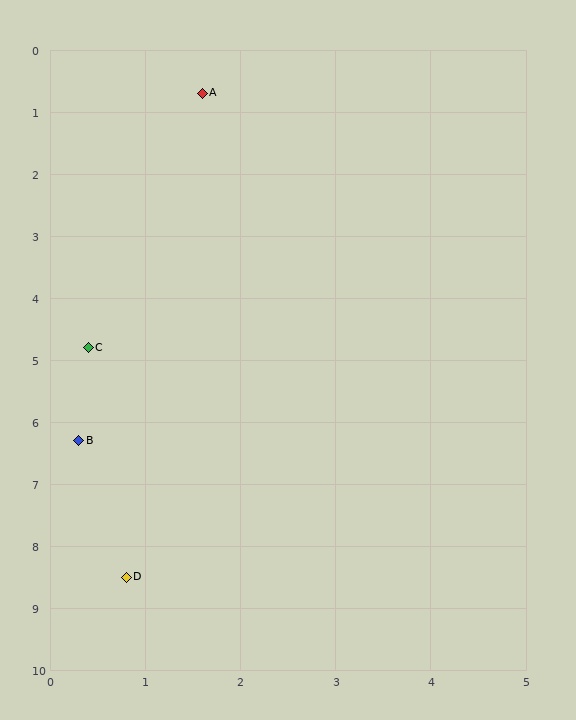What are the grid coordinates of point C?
Point C is at approximately (0.4, 4.8).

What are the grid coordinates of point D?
Point D is at approximately (0.8, 8.5).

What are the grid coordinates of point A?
Point A is at approximately (1.6, 0.7).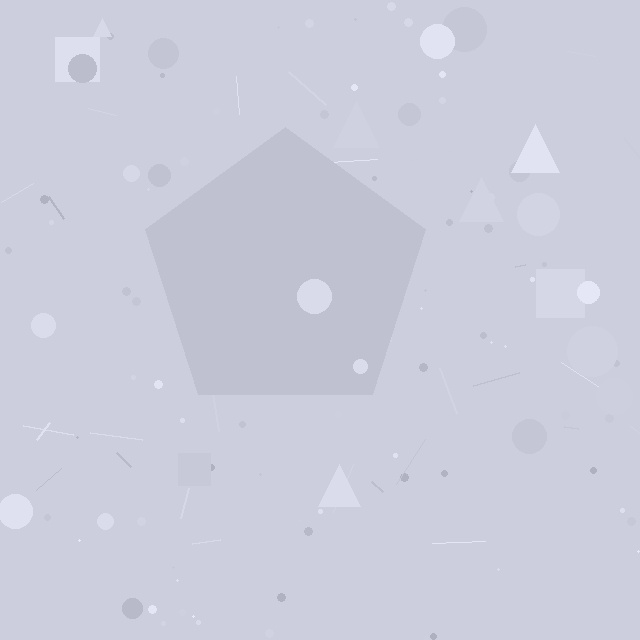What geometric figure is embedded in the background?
A pentagon is embedded in the background.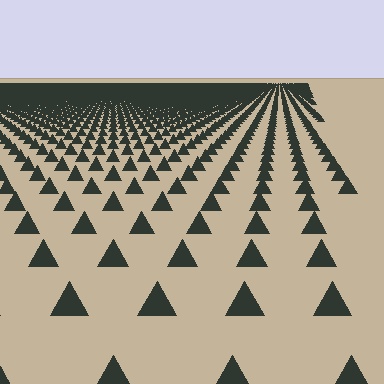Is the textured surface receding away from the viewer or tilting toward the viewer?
The surface is receding away from the viewer. Texture elements get smaller and denser toward the top.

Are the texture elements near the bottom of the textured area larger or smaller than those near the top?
Larger. Near the bottom, elements are closer to the viewer and appear at a bigger on-screen size.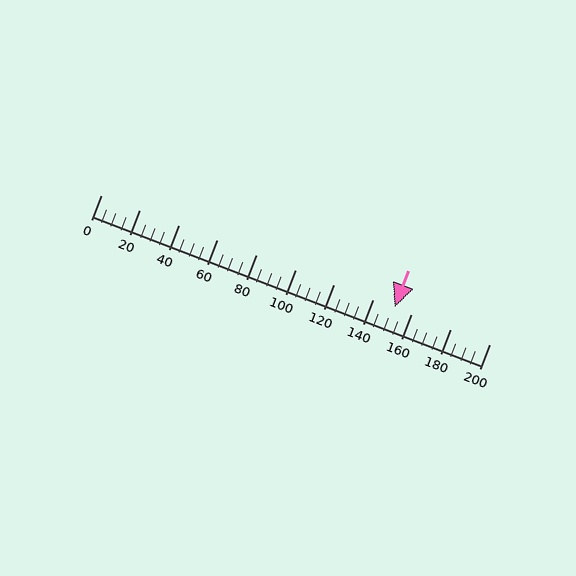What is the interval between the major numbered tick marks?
The major tick marks are spaced 20 units apart.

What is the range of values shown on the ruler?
The ruler shows values from 0 to 200.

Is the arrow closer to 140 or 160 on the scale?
The arrow is closer to 160.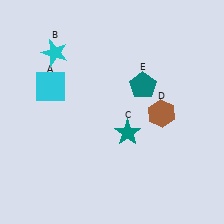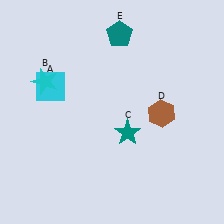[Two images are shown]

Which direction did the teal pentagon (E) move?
The teal pentagon (E) moved up.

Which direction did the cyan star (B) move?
The cyan star (B) moved down.